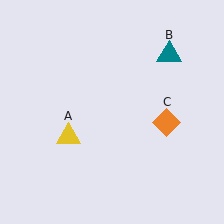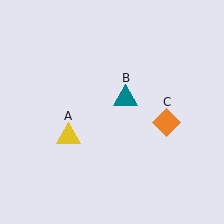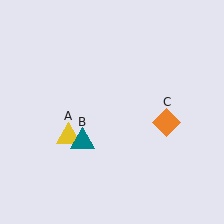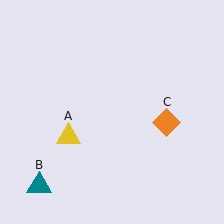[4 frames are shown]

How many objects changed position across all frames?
1 object changed position: teal triangle (object B).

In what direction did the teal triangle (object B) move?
The teal triangle (object B) moved down and to the left.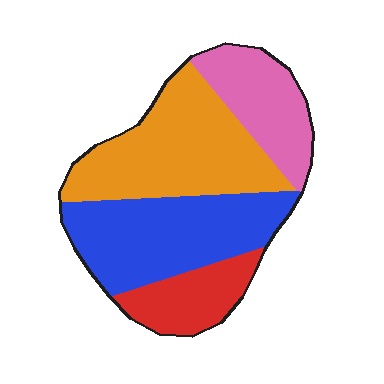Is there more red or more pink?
Pink.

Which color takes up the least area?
Red, at roughly 15%.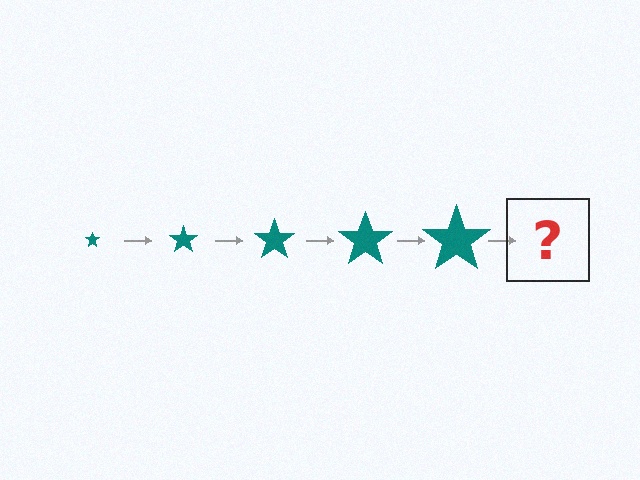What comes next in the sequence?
The next element should be a teal star, larger than the previous one.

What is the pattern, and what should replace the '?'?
The pattern is that the star gets progressively larger each step. The '?' should be a teal star, larger than the previous one.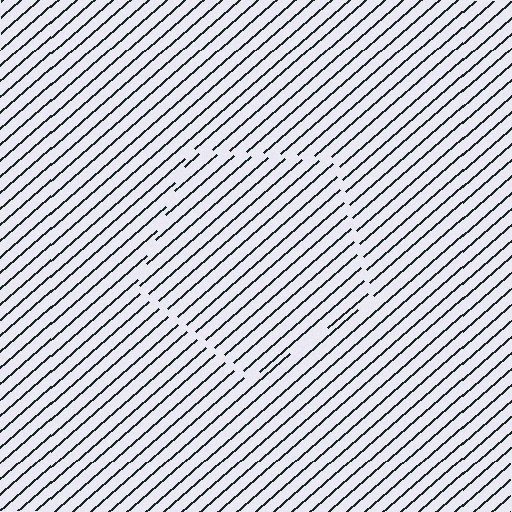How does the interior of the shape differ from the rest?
The interior of the shape contains the same grating, shifted by half a period — the contour is defined by the phase discontinuity where line-ends from the inner and outer gratings abut.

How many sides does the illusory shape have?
5 sides — the line-ends trace a pentagon.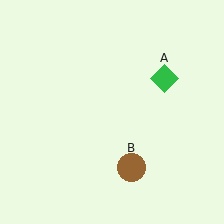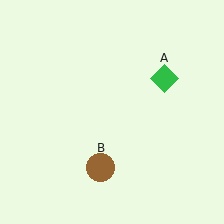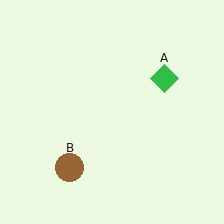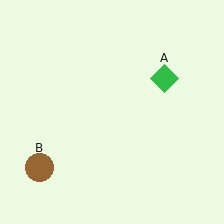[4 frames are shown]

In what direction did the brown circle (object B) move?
The brown circle (object B) moved left.